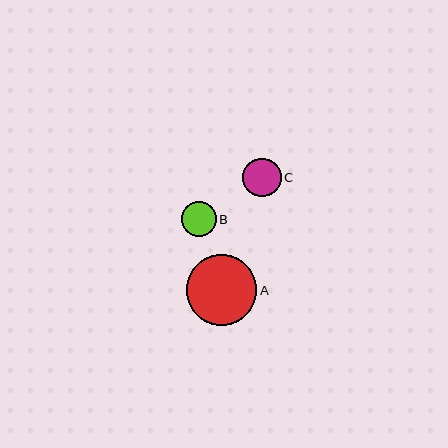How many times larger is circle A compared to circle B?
Circle A is approximately 2.1 times the size of circle B.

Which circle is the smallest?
Circle B is the smallest with a size of approximately 34 pixels.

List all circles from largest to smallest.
From largest to smallest: A, C, B.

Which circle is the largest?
Circle A is the largest with a size of approximately 71 pixels.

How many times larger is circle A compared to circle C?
Circle A is approximately 1.8 times the size of circle C.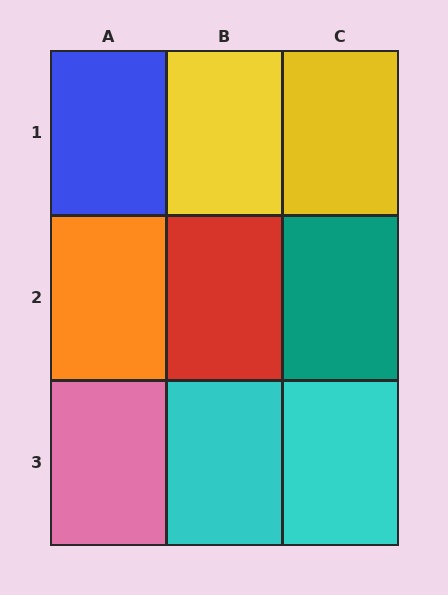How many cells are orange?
1 cell is orange.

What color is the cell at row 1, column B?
Yellow.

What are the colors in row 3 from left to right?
Pink, cyan, cyan.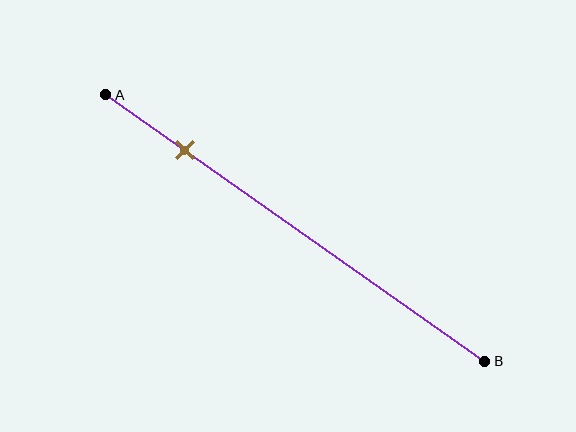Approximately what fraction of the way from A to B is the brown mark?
The brown mark is approximately 20% of the way from A to B.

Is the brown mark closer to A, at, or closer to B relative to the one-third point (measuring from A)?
The brown mark is closer to point A than the one-third point of segment AB.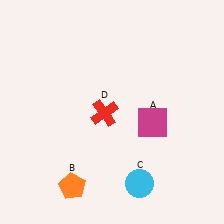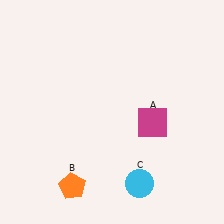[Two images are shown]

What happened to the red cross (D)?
The red cross (D) was removed in Image 2. It was in the bottom-left area of Image 1.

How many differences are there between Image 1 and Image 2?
There is 1 difference between the two images.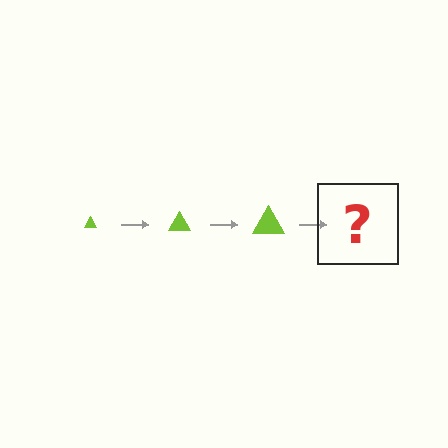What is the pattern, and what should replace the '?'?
The pattern is that the triangle gets progressively larger each step. The '?' should be a lime triangle, larger than the previous one.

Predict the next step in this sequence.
The next step is a lime triangle, larger than the previous one.